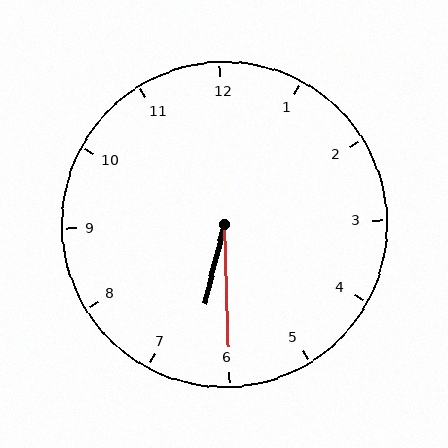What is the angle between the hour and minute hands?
Approximately 15 degrees.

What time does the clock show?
6:30.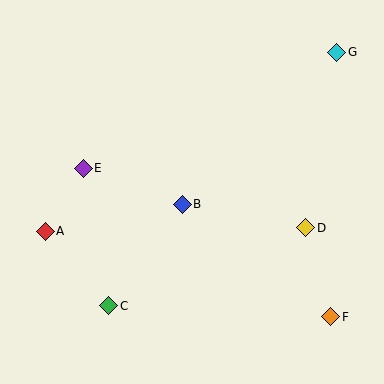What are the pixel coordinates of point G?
Point G is at (337, 52).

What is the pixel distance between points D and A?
The distance between D and A is 261 pixels.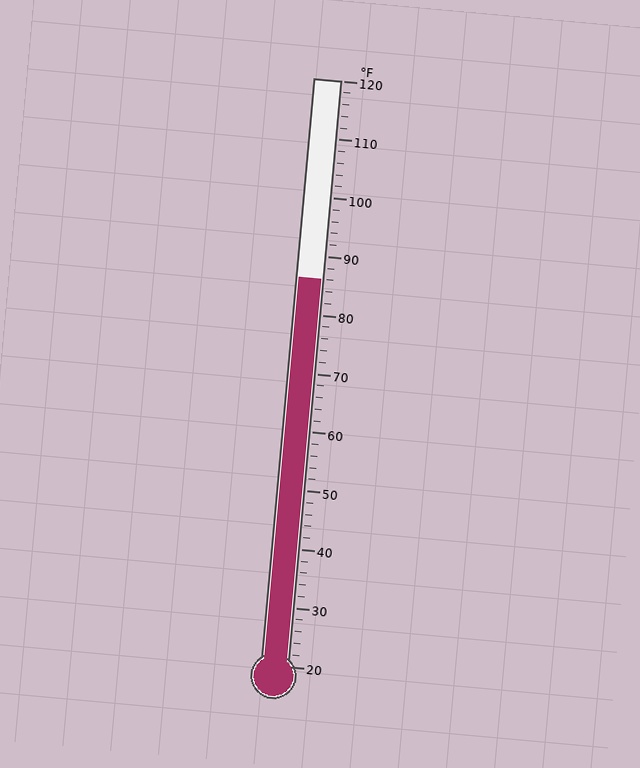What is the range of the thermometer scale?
The thermometer scale ranges from 20°F to 120°F.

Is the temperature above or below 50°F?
The temperature is above 50°F.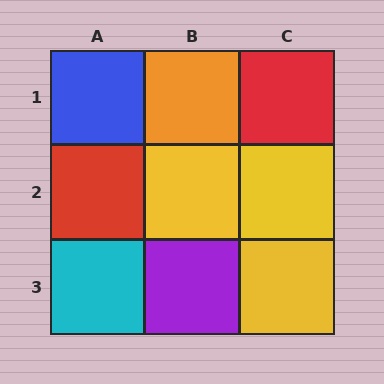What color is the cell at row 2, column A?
Red.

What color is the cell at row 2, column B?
Yellow.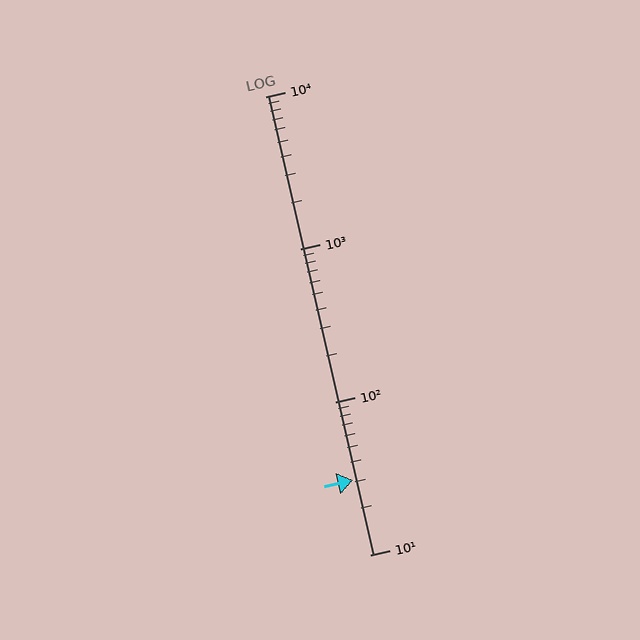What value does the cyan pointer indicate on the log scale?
The pointer indicates approximately 31.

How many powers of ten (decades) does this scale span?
The scale spans 3 decades, from 10 to 10000.